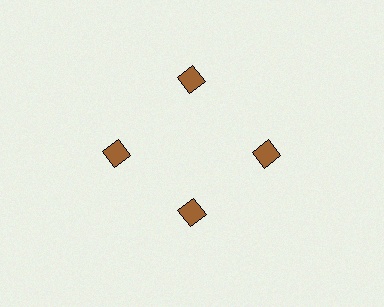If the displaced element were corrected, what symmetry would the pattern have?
It would have 4-fold rotational symmetry — the pattern would map onto itself every 90 degrees.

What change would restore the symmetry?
The symmetry would be restored by moving it outward, back onto the ring so that all 4 squares sit at equal angles and equal distance from the center.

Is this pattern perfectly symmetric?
No. The 4 brown squares are arranged in a ring, but one element near the 6 o'clock position is pulled inward toward the center, breaking the 4-fold rotational symmetry.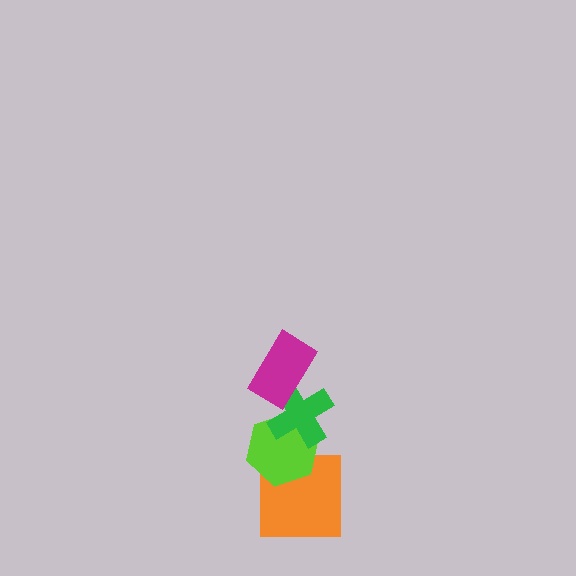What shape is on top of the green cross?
The magenta rectangle is on top of the green cross.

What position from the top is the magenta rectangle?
The magenta rectangle is 1st from the top.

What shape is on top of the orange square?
The lime hexagon is on top of the orange square.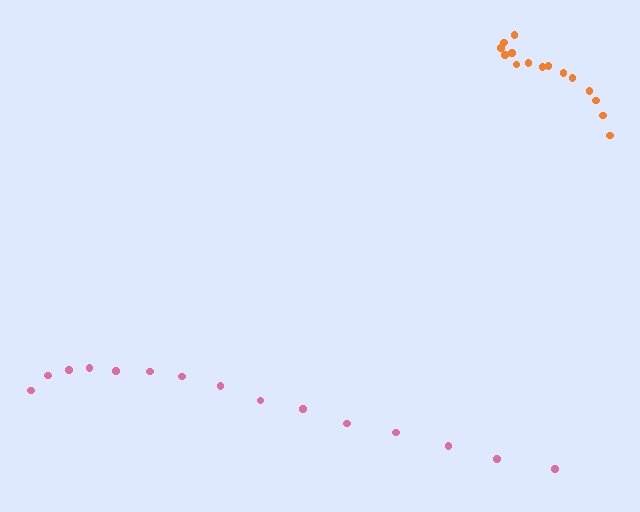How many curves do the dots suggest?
There are 2 distinct paths.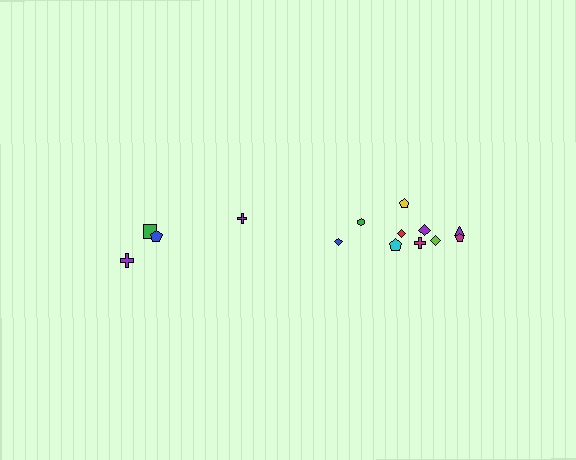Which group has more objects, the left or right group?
The right group.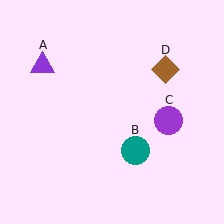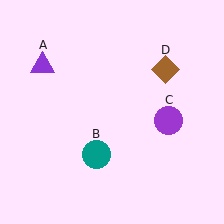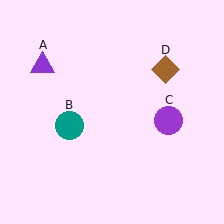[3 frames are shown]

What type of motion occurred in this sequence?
The teal circle (object B) rotated clockwise around the center of the scene.